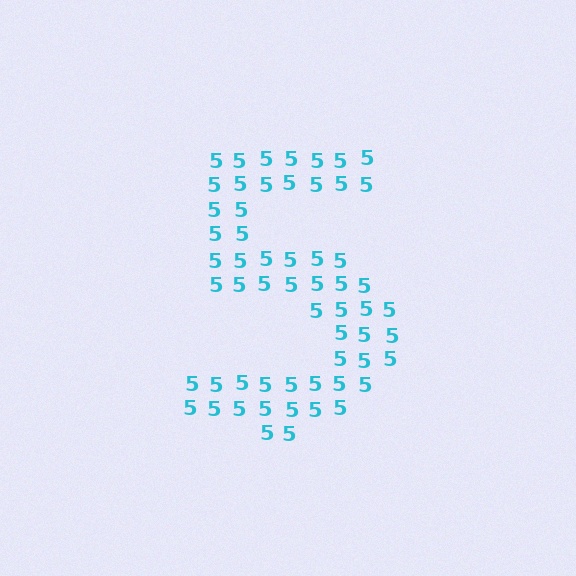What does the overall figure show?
The overall figure shows the digit 5.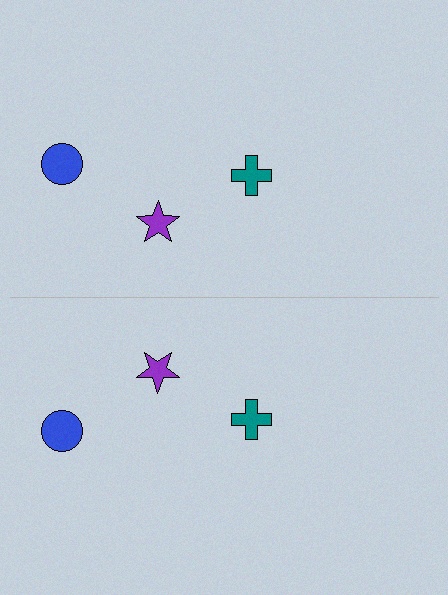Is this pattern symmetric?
Yes, this pattern has bilateral (reflection) symmetry.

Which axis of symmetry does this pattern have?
The pattern has a horizontal axis of symmetry running through the center of the image.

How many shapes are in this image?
There are 6 shapes in this image.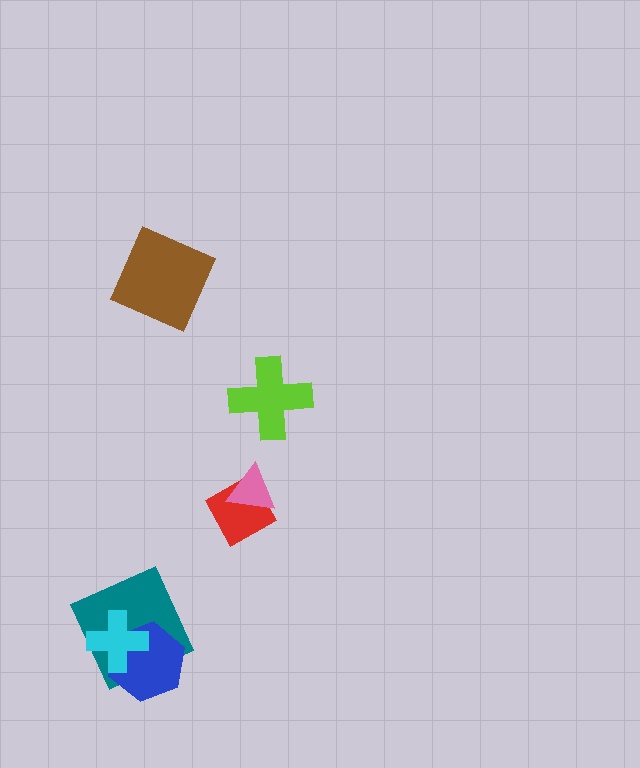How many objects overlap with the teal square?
2 objects overlap with the teal square.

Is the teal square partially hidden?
Yes, it is partially covered by another shape.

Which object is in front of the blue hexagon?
The cyan cross is in front of the blue hexagon.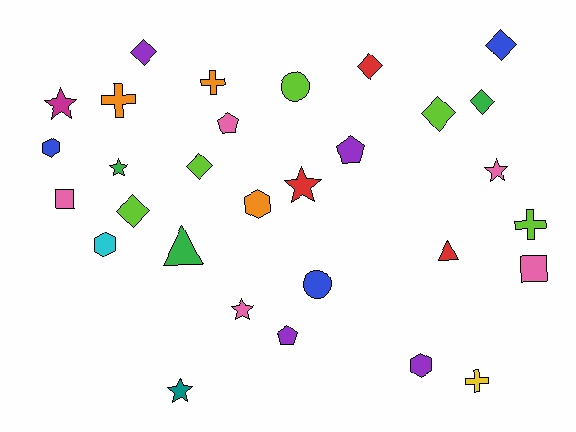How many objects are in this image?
There are 30 objects.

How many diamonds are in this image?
There are 7 diamonds.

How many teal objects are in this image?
There is 1 teal object.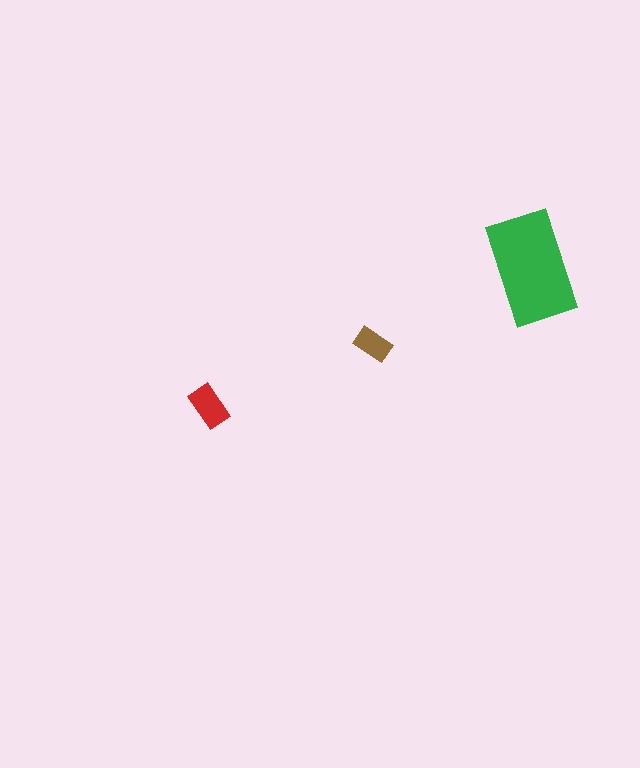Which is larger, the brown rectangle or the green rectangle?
The green one.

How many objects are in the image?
There are 3 objects in the image.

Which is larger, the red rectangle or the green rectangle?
The green one.